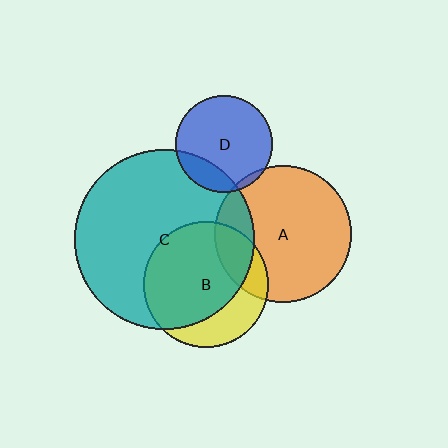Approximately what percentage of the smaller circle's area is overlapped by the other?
Approximately 20%.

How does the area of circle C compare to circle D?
Approximately 3.5 times.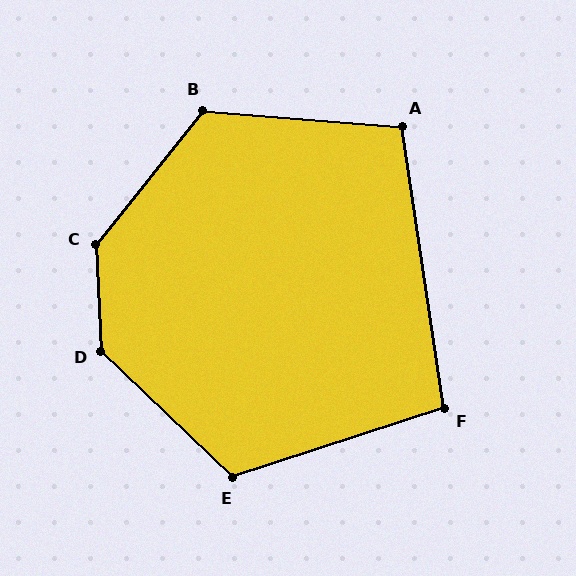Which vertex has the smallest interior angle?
F, at approximately 100 degrees.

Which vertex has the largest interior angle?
C, at approximately 139 degrees.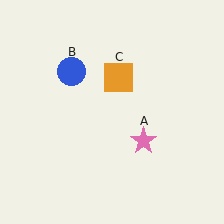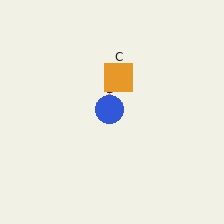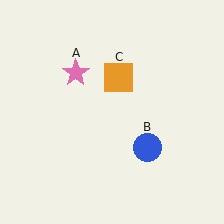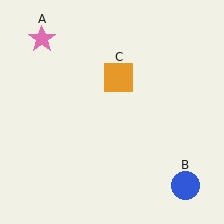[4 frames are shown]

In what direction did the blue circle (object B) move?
The blue circle (object B) moved down and to the right.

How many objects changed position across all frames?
2 objects changed position: pink star (object A), blue circle (object B).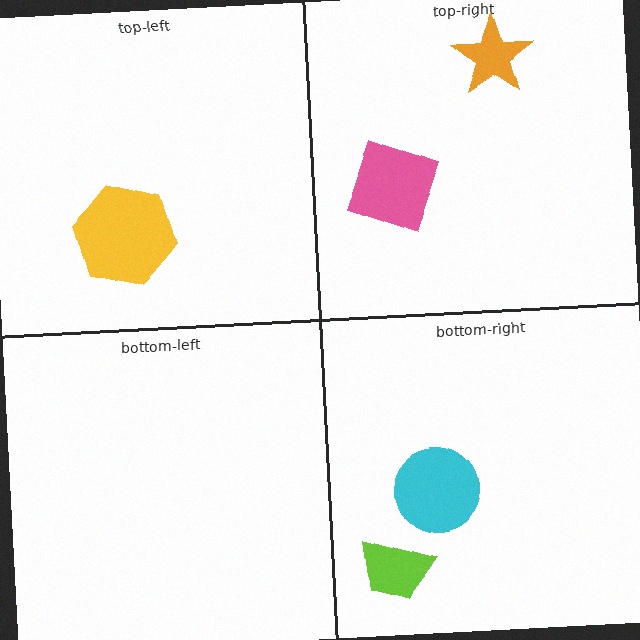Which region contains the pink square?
The top-right region.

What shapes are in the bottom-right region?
The cyan circle, the lime trapezoid.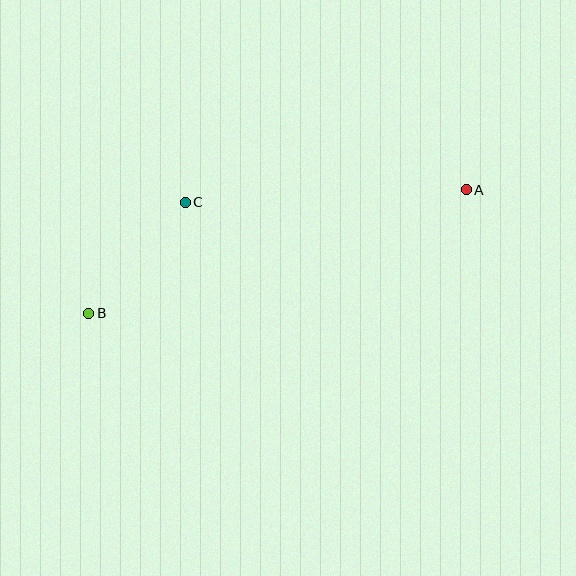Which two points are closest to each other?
Points B and C are closest to each other.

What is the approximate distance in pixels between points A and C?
The distance between A and C is approximately 281 pixels.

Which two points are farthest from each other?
Points A and B are farthest from each other.